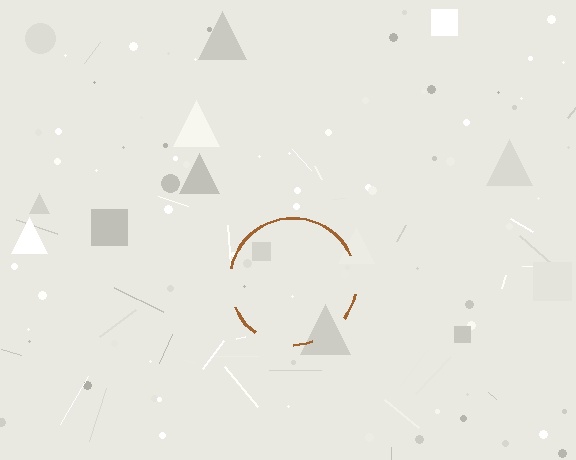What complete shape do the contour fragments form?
The contour fragments form a circle.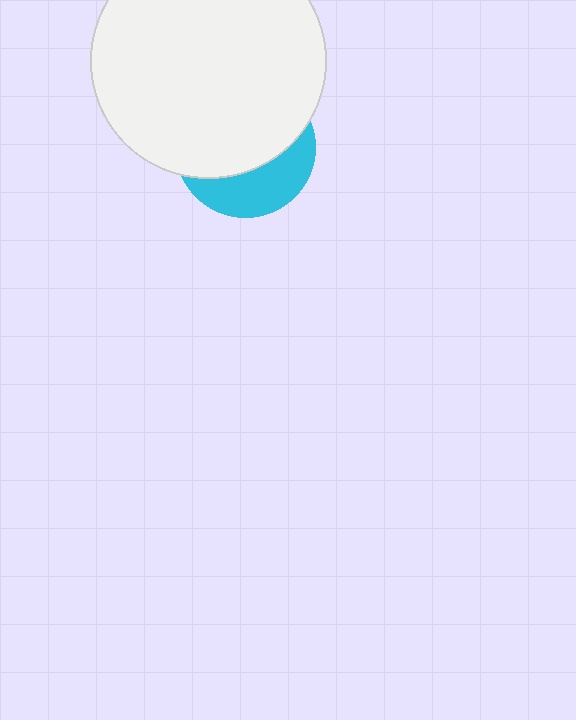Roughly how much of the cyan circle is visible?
A small part of it is visible (roughly 35%).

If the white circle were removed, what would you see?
You would see the complete cyan circle.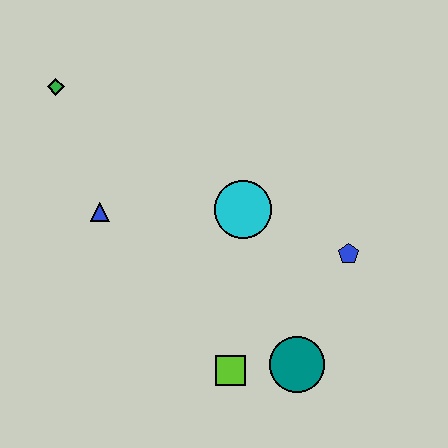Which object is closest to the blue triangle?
The green diamond is closest to the blue triangle.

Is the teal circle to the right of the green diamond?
Yes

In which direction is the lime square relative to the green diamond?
The lime square is below the green diamond.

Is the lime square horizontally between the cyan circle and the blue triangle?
Yes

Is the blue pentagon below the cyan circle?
Yes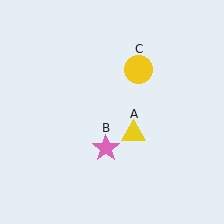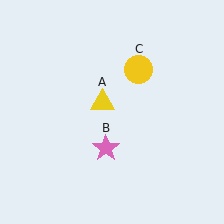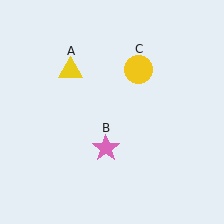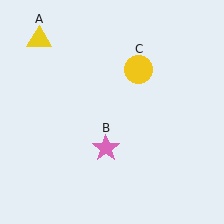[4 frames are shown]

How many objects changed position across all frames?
1 object changed position: yellow triangle (object A).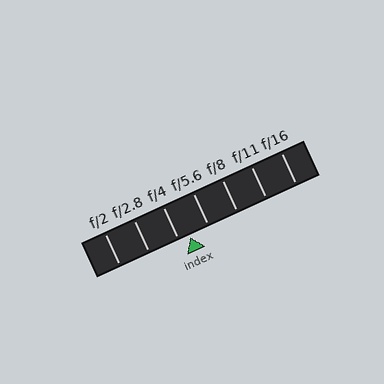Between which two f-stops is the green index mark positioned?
The index mark is between f/4 and f/5.6.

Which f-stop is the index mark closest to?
The index mark is closest to f/4.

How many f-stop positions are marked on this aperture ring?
There are 7 f-stop positions marked.